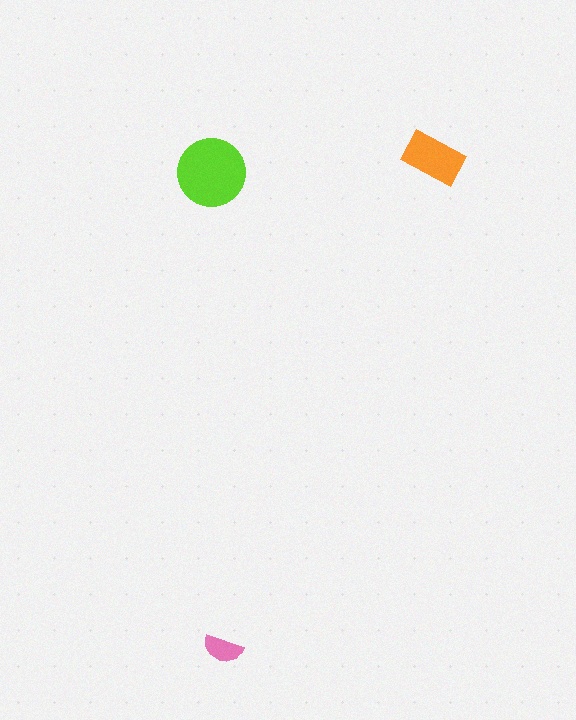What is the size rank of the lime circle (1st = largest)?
1st.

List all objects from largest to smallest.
The lime circle, the orange rectangle, the pink semicircle.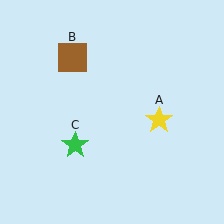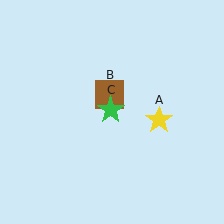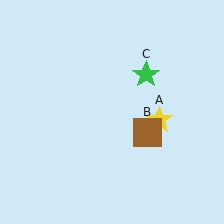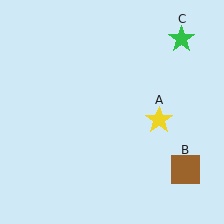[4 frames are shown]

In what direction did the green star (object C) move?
The green star (object C) moved up and to the right.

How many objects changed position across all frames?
2 objects changed position: brown square (object B), green star (object C).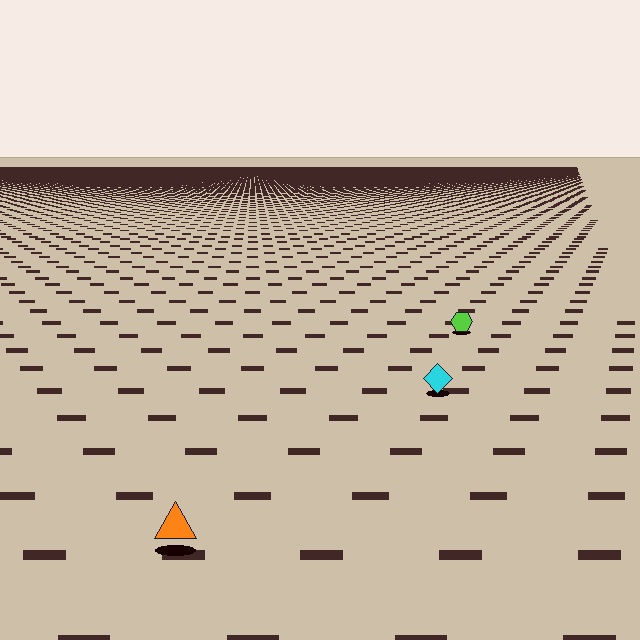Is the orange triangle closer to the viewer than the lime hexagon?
Yes. The orange triangle is closer — you can tell from the texture gradient: the ground texture is coarser near it.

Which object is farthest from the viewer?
The lime hexagon is farthest from the viewer. It appears smaller and the ground texture around it is denser.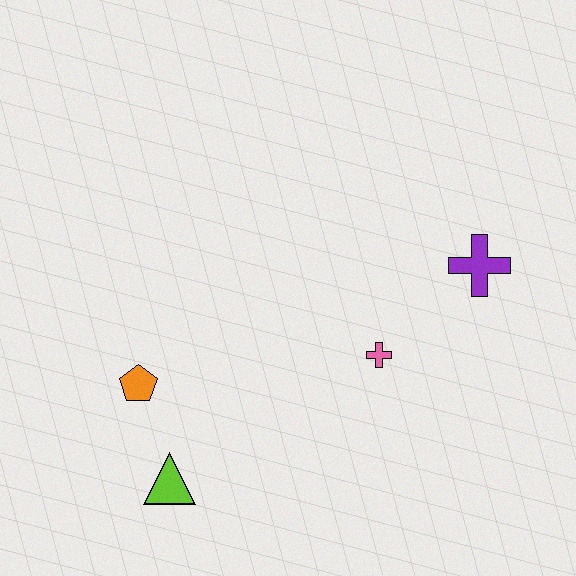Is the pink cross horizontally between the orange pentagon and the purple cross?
Yes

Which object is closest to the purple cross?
The pink cross is closest to the purple cross.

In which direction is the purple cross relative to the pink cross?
The purple cross is to the right of the pink cross.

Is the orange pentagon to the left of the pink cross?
Yes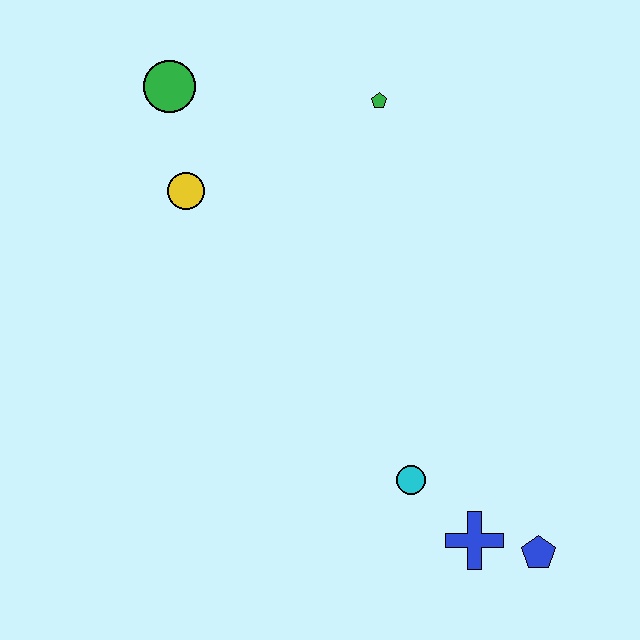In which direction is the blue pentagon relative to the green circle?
The blue pentagon is below the green circle.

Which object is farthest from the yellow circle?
The blue pentagon is farthest from the yellow circle.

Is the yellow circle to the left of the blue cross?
Yes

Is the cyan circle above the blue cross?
Yes